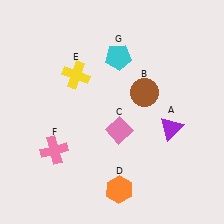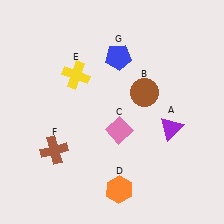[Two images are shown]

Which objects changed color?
F changed from pink to brown. G changed from cyan to blue.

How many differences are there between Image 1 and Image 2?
There are 2 differences between the two images.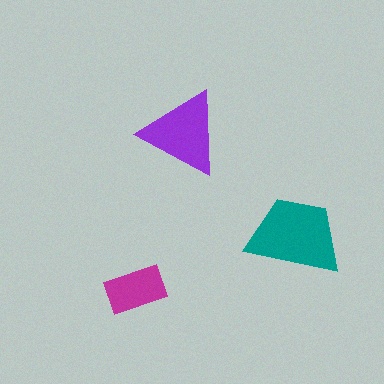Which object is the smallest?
The magenta rectangle.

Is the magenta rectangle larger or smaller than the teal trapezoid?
Smaller.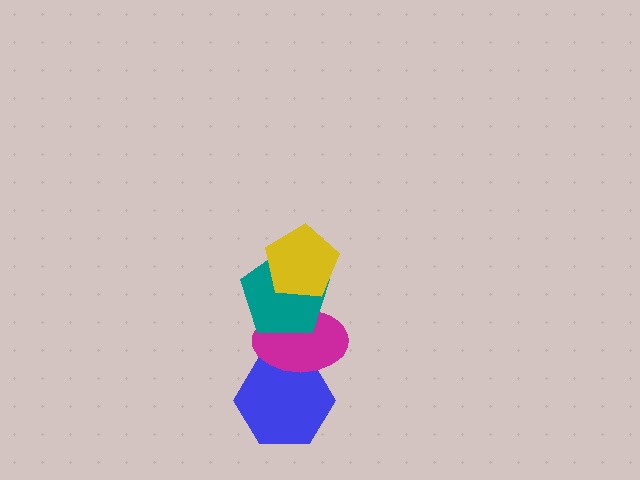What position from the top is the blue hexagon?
The blue hexagon is 4th from the top.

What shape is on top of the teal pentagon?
The yellow pentagon is on top of the teal pentagon.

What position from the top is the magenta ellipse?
The magenta ellipse is 3rd from the top.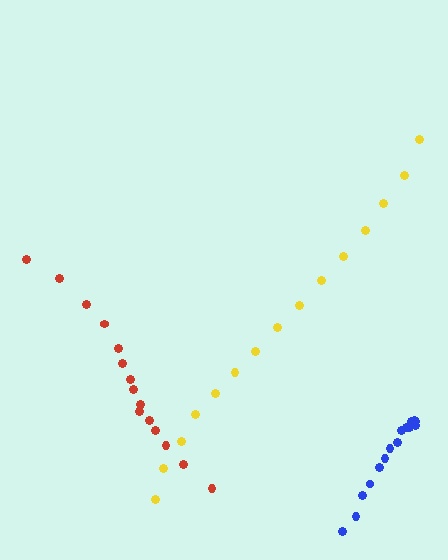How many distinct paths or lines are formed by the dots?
There are 3 distinct paths.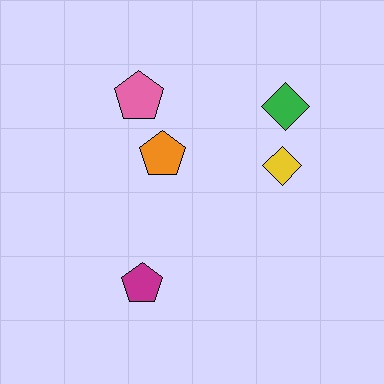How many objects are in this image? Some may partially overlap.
There are 5 objects.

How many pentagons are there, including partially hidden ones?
There are 3 pentagons.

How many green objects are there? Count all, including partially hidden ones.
There is 1 green object.